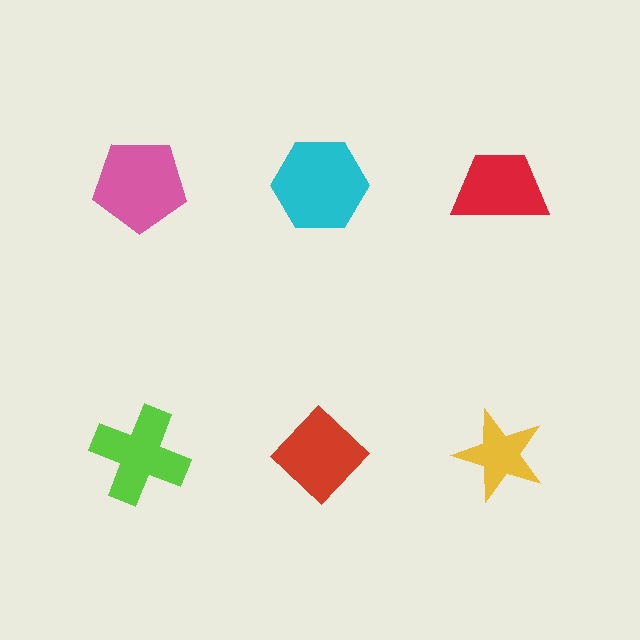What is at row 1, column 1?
A pink pentagon.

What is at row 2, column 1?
A lime cross.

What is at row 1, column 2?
A cyan hexagon.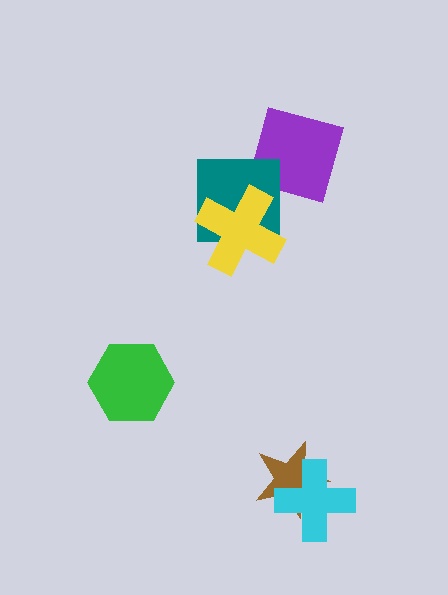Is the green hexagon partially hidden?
No, no other shape covers it.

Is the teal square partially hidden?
Yes, it is partially covered by another shape.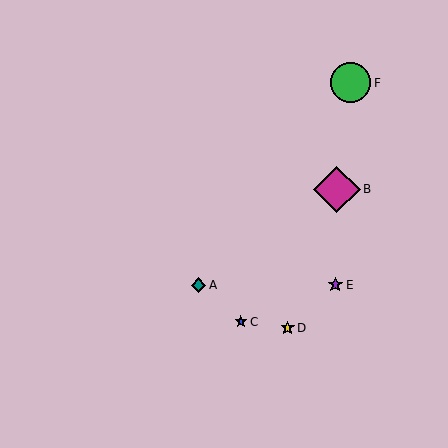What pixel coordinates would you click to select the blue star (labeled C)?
Click at (241, 322) to select the blue star C.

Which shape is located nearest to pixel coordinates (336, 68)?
The green circle (labeled F) at (350, 83) is nearest to that location.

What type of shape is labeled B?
Shape B is a magenta diamond.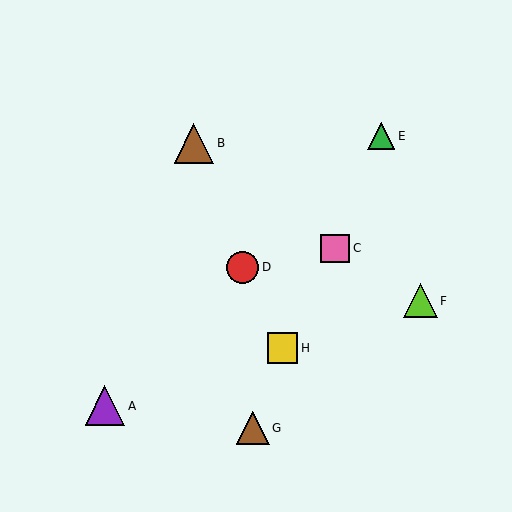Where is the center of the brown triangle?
The center of the brown triangle is at (194, 143).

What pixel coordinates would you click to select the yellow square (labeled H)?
Click at (283, 348) to select the yellow square H.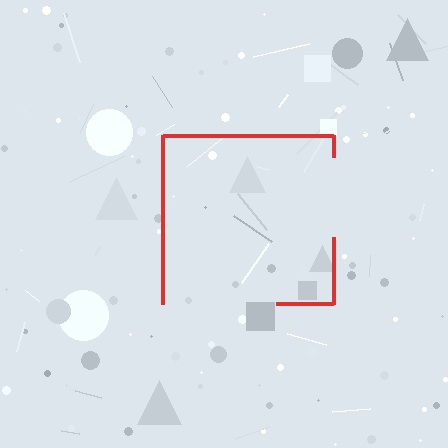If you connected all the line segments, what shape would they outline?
They would outline a square.